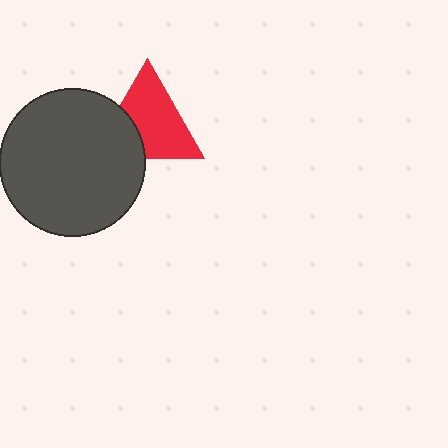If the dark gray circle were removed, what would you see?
You would see the complete red triangle.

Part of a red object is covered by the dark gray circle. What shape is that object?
It is a triangle.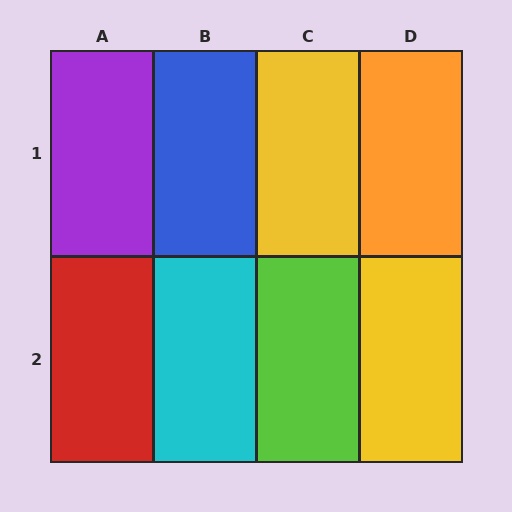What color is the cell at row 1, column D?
Orange.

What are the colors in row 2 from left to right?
Red, cyan, lime, yellow.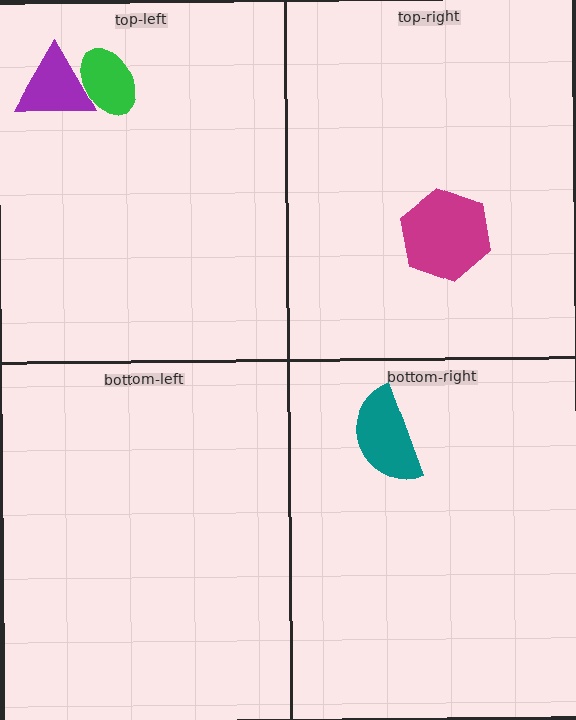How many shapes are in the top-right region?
1.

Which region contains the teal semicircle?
The bottom-right region.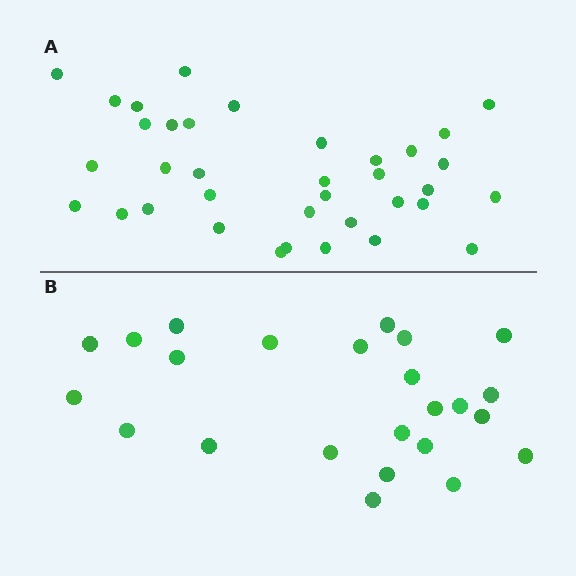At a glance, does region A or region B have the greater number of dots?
Region A (the top region) has more dots.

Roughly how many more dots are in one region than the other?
Region A has roughly 12 or so more dots than region B.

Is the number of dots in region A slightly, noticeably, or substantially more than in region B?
Region A has substantially more. The ratio is roughly 1.5 to 1.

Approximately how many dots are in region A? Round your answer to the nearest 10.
About 40 dots. (The exact count is 36, which rounds to 40.)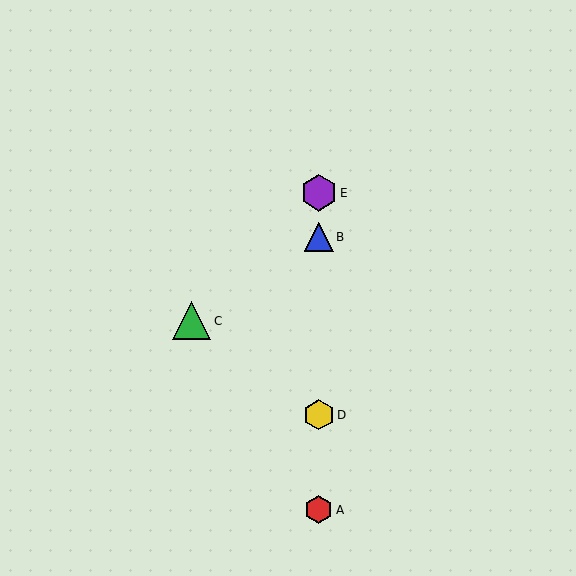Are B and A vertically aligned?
Yes, both are at x≈319.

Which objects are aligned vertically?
Objects A, B, D, E are aligned vertically.